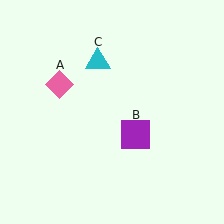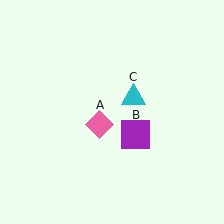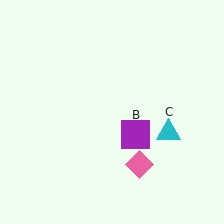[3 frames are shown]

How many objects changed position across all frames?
2 objects changed position: pink diamond (object A), cyan triangle (object C).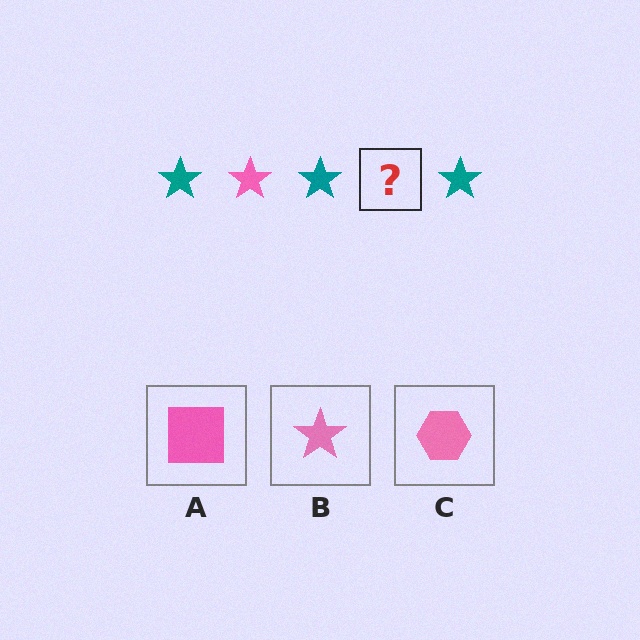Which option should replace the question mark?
Option B.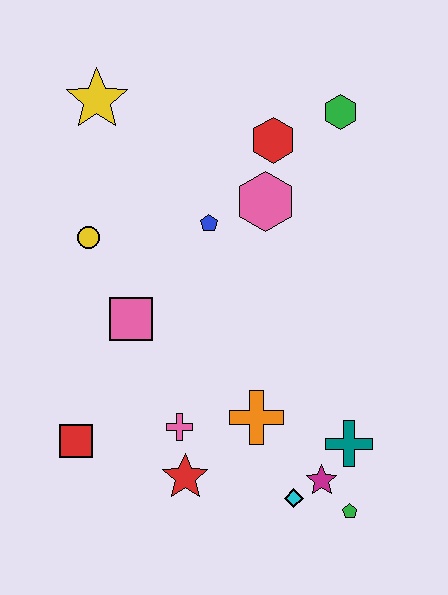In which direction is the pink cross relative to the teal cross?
The pink cross is to the left of the teal cross.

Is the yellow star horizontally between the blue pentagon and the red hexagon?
No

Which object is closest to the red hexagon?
The pink hexagon is closest to the red hexagon.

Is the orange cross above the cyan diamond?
Yes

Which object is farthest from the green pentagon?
The yellow star is farthest from the green pentagon.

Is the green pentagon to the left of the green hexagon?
No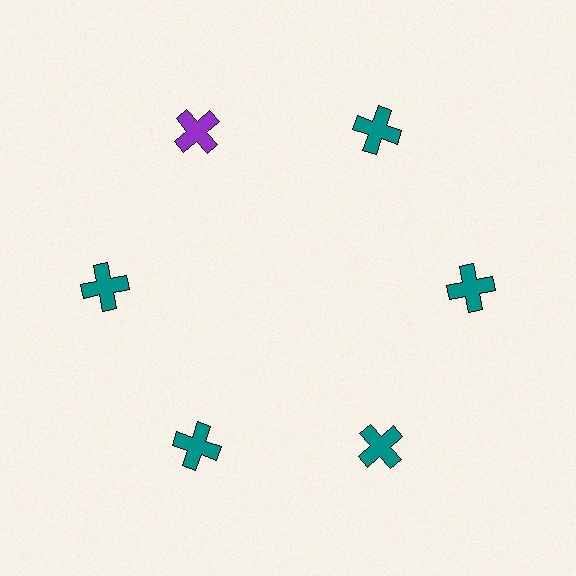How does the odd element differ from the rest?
It has a different color: purple instead of teal.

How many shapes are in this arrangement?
There are 6 shapes arranged in a ring pattern.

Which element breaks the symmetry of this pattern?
The purple cross at roughly the 11 o'clock position breaks the symmetry. All other shapes are teal crosses.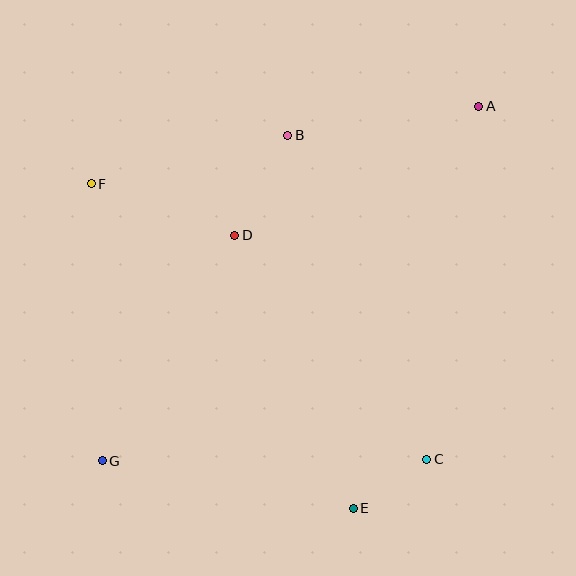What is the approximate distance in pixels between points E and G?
The distance between E and G is approximately 256 pixels.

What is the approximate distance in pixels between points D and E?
The distance between D and E is approximately 298 pixels.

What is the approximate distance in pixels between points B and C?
The distance between B and C is approximately 352 pixels.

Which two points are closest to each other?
Points C and E are closest to each other.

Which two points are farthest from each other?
Points A and G are farthest from each other.